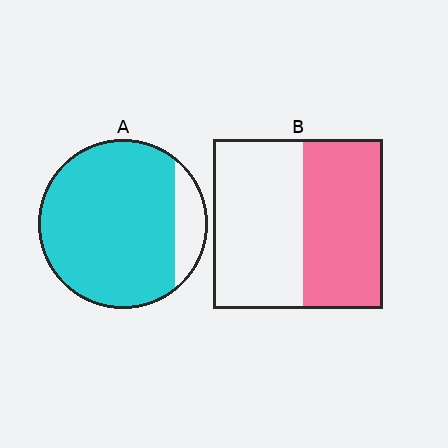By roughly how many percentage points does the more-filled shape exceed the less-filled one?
By roughly 40 percentage points (A over B).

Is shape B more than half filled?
Roughly half.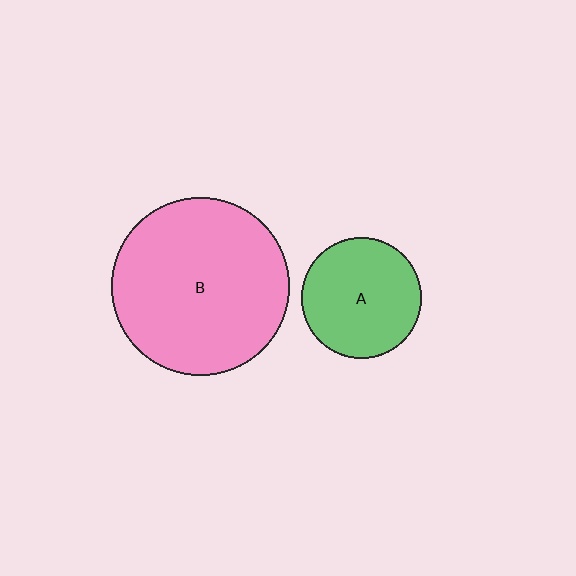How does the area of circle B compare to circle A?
Approximately 2.2 times.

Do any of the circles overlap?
No, none of the circles overlap.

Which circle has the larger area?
Circle B (pink).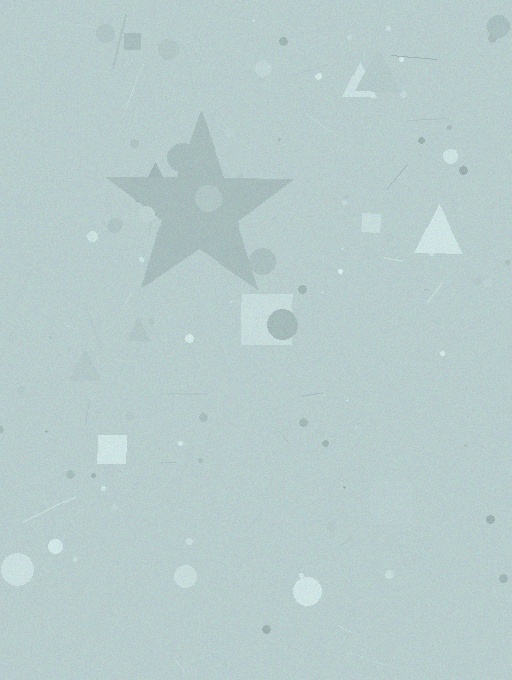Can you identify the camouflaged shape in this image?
The camouflaged shape is a star.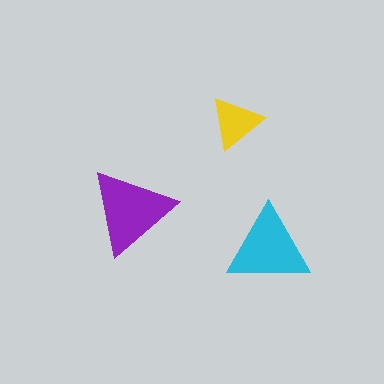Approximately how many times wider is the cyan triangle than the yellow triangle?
About 1.5 times wider.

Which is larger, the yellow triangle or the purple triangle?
The purple one.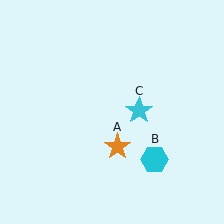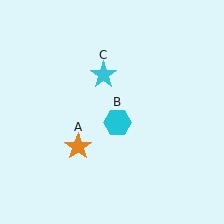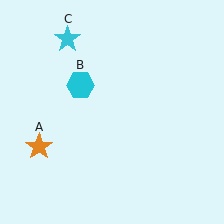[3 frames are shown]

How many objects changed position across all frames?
3 objects changed position: orange star (object A), cyan hexagon (object B), cyan star (object C).